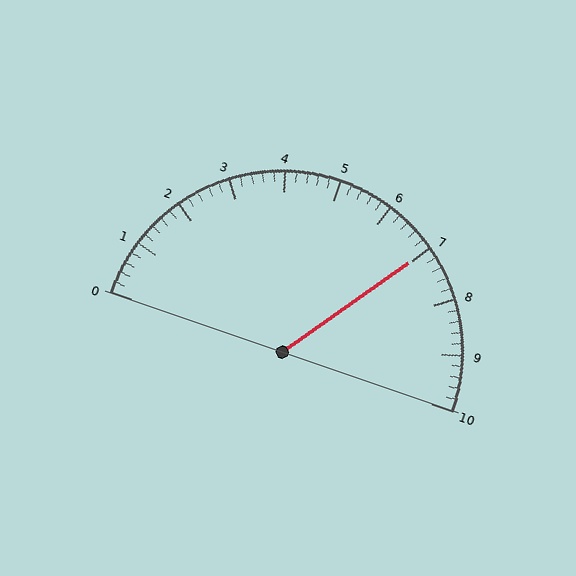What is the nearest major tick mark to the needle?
The nearest major tick mark is 7.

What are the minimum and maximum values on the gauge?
The gauge ranges from 0 to 10.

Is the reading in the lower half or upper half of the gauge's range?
The reading is in the upper half of the range (0 to 10).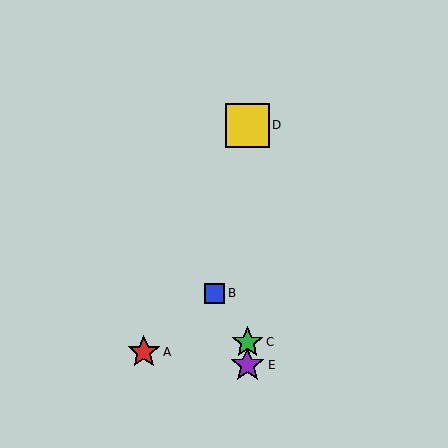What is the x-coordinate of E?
Object E is at x≈247.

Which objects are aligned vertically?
Objects C, D, E are aligned vertically.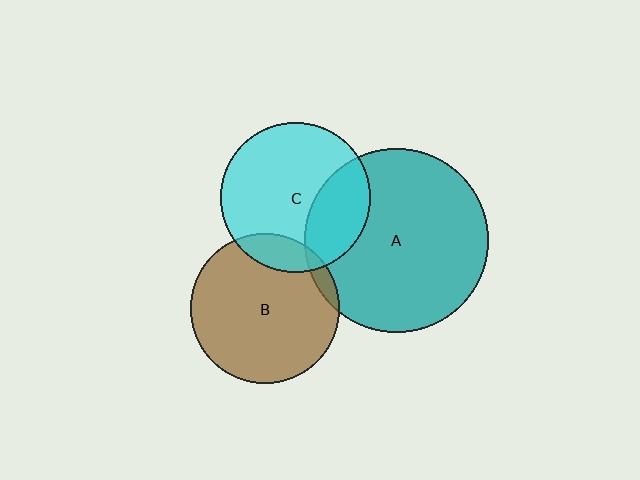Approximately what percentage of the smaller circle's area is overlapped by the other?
Approximately 15%.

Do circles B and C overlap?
Yes.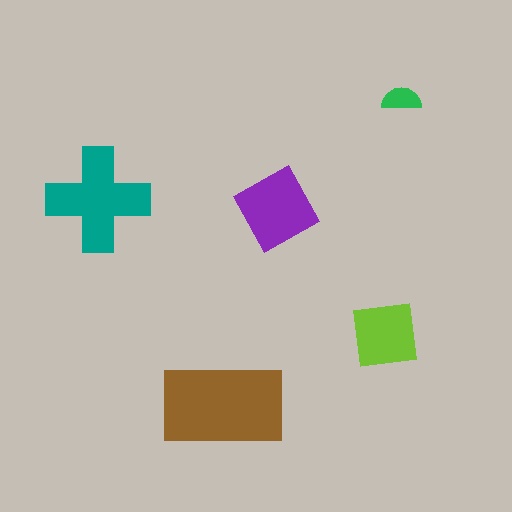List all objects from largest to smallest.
The brown rectangle, the teal cross, the purple square, the lime square, the green semicircle.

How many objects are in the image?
There are 5 objects in the image.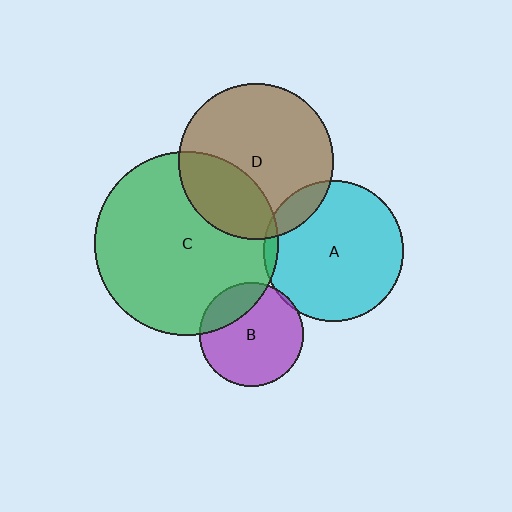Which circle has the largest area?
Circle C (green).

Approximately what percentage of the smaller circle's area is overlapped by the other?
Approximately 20%.